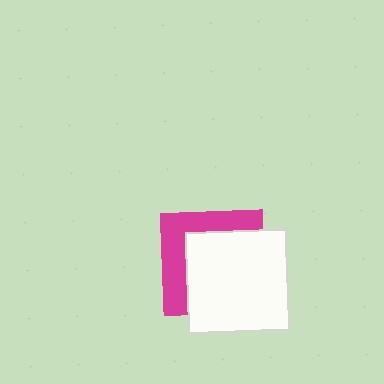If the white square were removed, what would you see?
You would see the complete magenta square.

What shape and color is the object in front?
The object in front is a white square.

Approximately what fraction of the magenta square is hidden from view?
Roughly 62% of the magenta square is hidden behind the white square.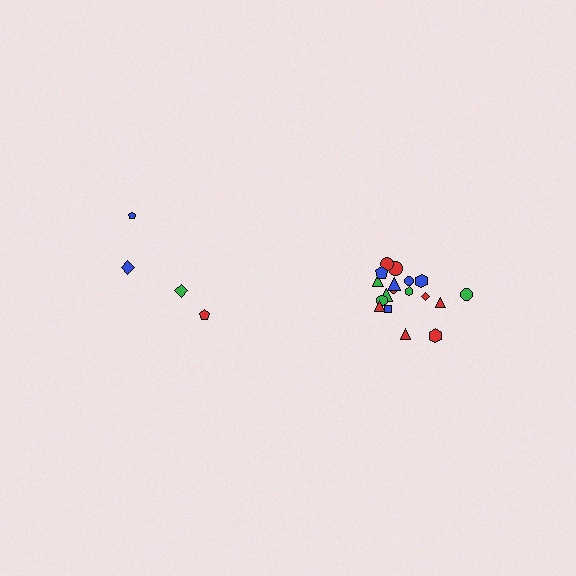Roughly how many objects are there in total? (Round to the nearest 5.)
Roughly 20 objects in total.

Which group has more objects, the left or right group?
The right group.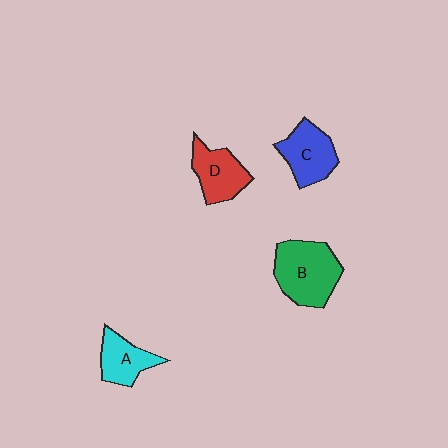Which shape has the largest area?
Shape B (green).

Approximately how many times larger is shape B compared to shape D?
Approximately 1.5 times.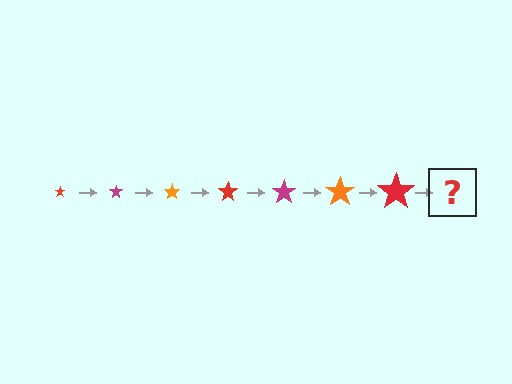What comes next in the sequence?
The next element should be a magenta star, larger than the previous one.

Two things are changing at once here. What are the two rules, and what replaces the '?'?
The two rules are that the star grows larger each step and the color cycles through red, magenta, and orange. The '?' should be a magenta star, larger than the previous one.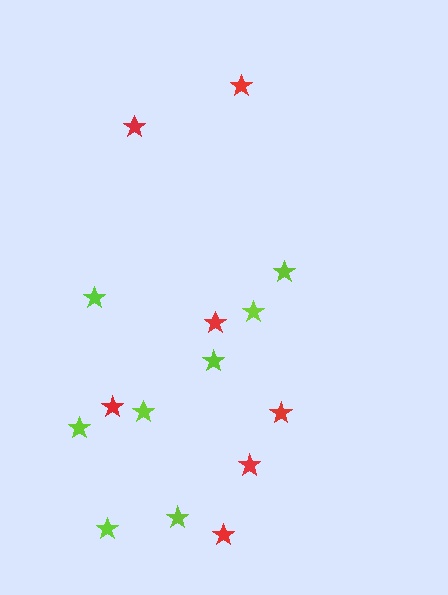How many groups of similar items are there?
There are 2 groups: one group of red stars (7) and one group of lime stars (8).